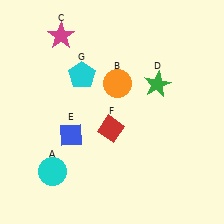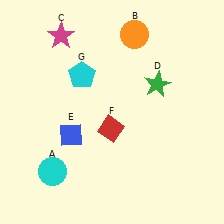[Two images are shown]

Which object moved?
The orange circle (B) moved up.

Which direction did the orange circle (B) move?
The orange circle (B) moved up.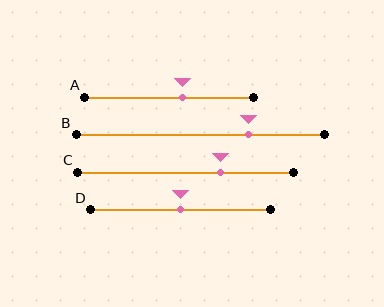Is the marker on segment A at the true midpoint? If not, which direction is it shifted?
No, the marker on segment A is shifted to the right by about 8% of the segment length.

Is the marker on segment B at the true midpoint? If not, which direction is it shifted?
No, the marker on segment B is shifted to the right by about 19% of the segment length.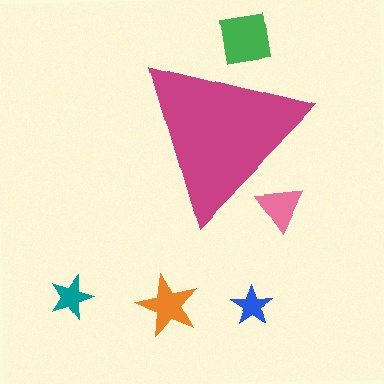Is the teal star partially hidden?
No, the teal star is fully visible.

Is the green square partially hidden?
Yes, the green square is partially hidden behind the magenta triangle.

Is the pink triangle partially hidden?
Yes, the pink triangle is partially hidden behind the magenta triangle.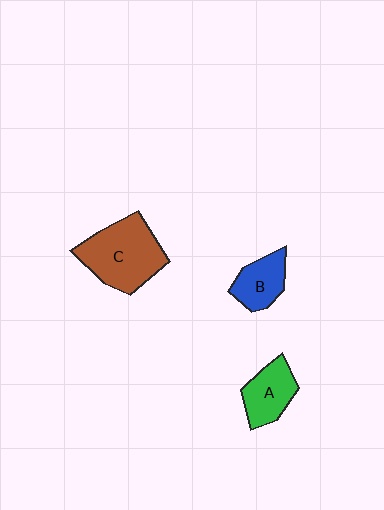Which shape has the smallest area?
Shape B (blue).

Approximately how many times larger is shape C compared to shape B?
Approximately 2.0 times.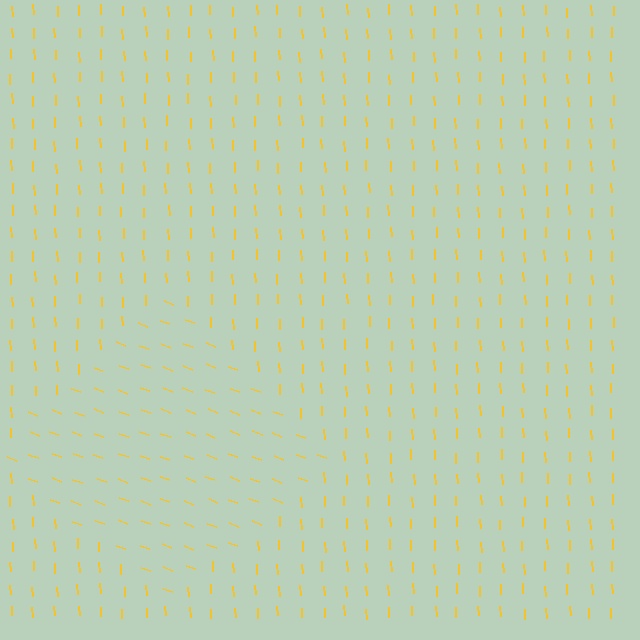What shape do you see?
I see a diamond.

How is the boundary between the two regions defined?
The boundary is defined purely by a change in line orientation (approximately 66 degrees difference). All lines are the same color and thickness.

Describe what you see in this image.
The image is filled with small yellow line segments. A diamond region in the image has lines oriented differently from the surrounding lines, creating a visible texture boundary.